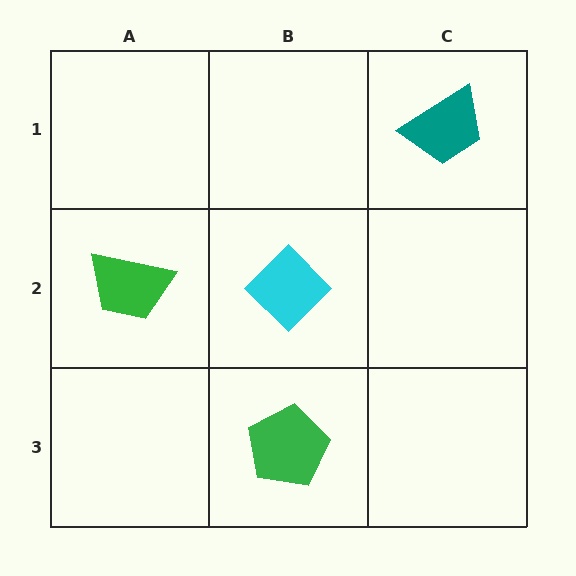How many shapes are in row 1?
1 shape.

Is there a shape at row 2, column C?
No, that cell is empty.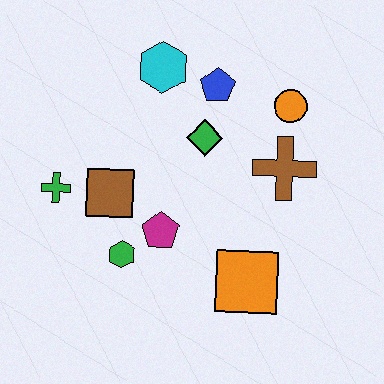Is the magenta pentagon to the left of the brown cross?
Yes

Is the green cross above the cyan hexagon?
No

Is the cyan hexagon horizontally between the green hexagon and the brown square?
No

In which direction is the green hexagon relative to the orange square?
The green hexagon is to the left of the orange square.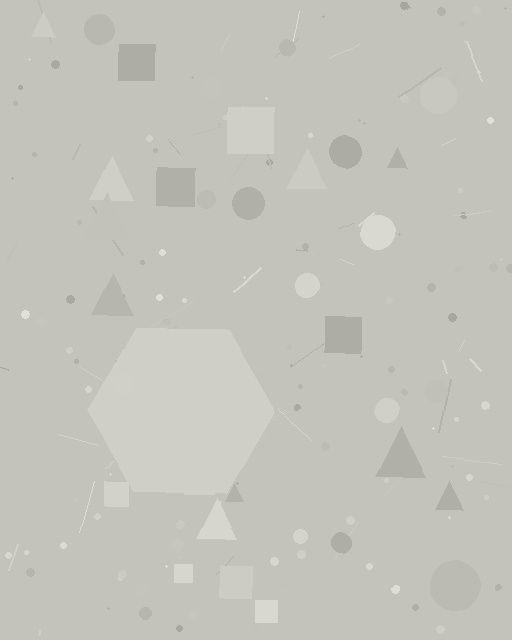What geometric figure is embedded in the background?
A hexagon is embedded in the background.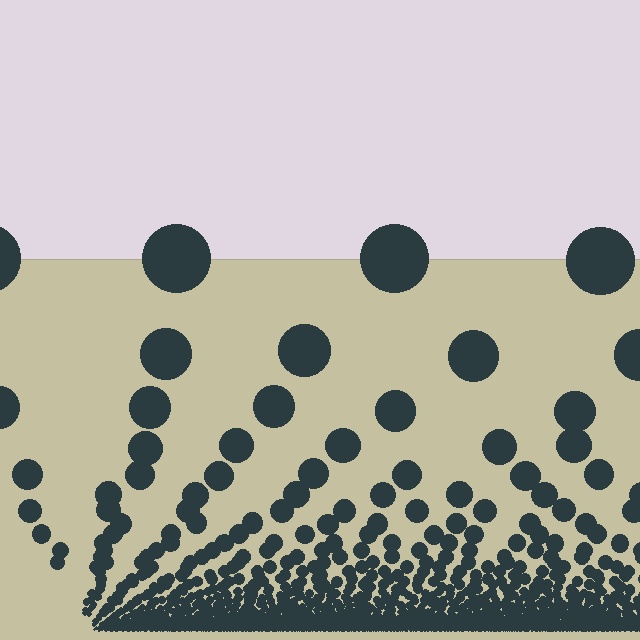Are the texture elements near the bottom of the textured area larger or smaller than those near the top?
Smaller. The gradient is inverted — elements near the bottom are smaller and denser.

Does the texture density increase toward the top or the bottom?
Density increases toward the bottom.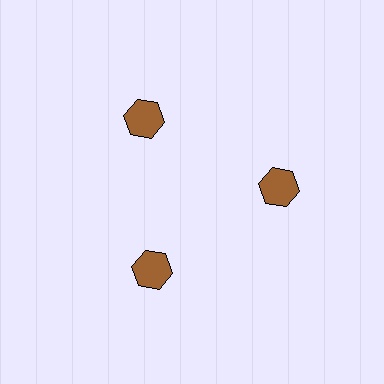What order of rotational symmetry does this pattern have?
This pattern has 3-fold rotational symmetry.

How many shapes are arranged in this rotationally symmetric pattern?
There are 3 shapes, arranged in 3 groups of 1.